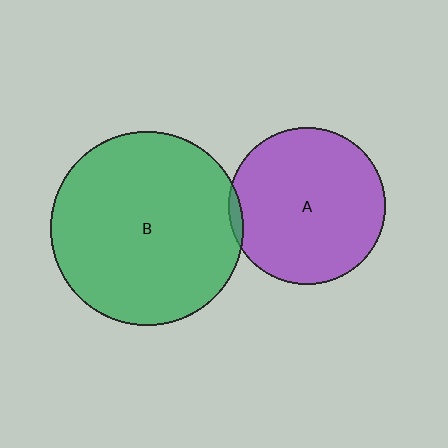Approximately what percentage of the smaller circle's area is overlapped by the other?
Approximately 5%.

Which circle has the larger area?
Circle B (green).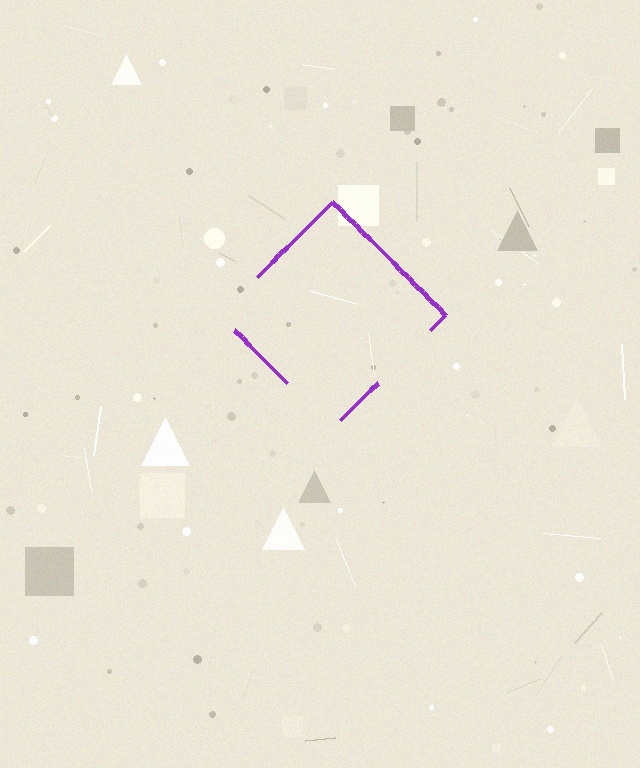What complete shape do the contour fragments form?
The contour fragments form a diamond.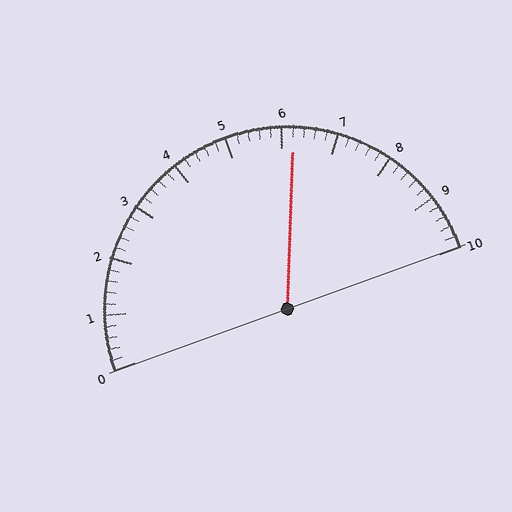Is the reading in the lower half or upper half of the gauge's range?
The reading is in the upper half of the range (0 to 10).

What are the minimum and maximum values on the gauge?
The gauge ranges from 0 to 10.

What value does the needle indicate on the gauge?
The needle indicates approximately 6.2.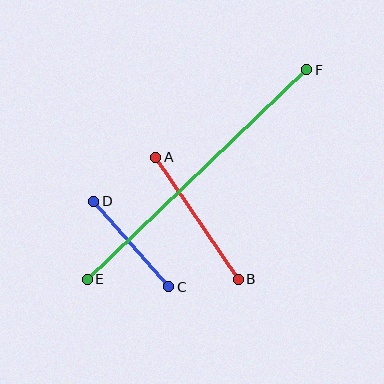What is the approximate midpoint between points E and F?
The midpoint is at approximately (197, 175) pixels.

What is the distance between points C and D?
The distance is approximately 114 pixels.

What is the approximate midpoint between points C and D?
The midpoint is at approximately (131, 244) pixels.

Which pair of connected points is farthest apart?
Points E and F are farthest apart.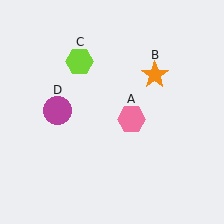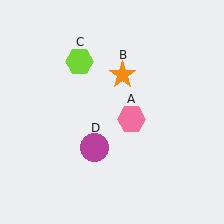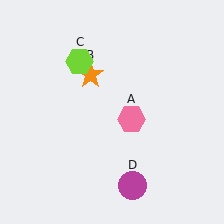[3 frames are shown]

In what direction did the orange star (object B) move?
The orange star (object B) moved left.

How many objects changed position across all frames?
2 objects changed position: orange star (object B), magenta circle (object D).